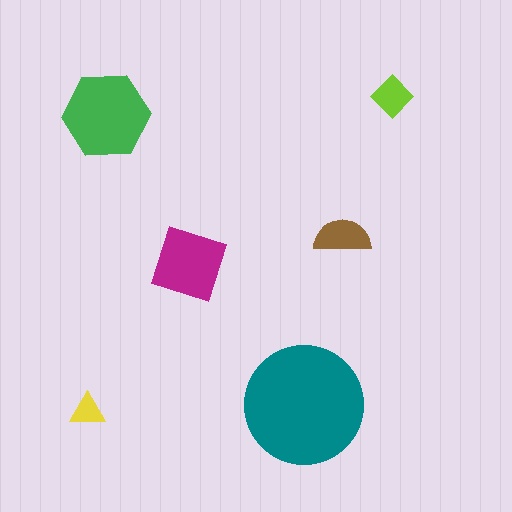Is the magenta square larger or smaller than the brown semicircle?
Larger.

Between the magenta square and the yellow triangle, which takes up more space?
The magenta square.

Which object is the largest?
The teal circle.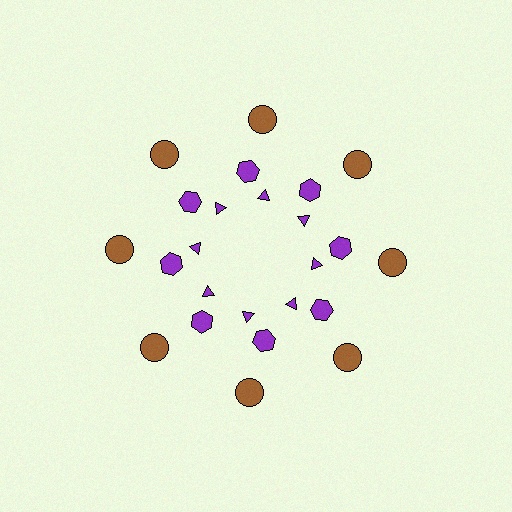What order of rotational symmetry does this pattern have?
This pattern has 8-fold rotational symmetry.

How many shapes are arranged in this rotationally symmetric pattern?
There are 24 shapes, arranged in 8 groups of 3.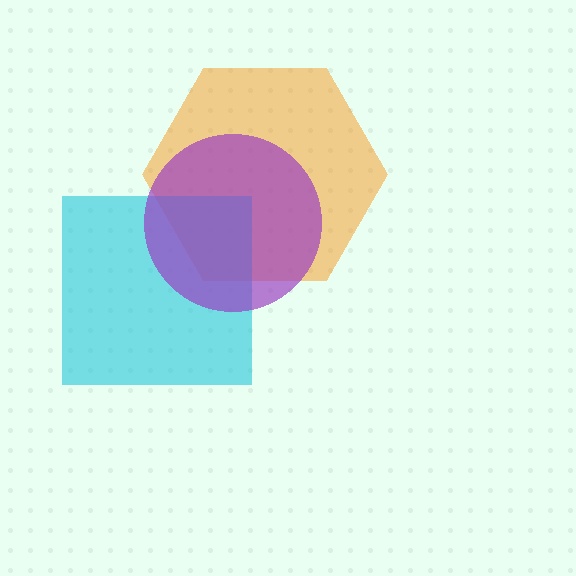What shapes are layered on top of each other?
The layered shapes are: an orange hexagon, a cyan square, a purple circle.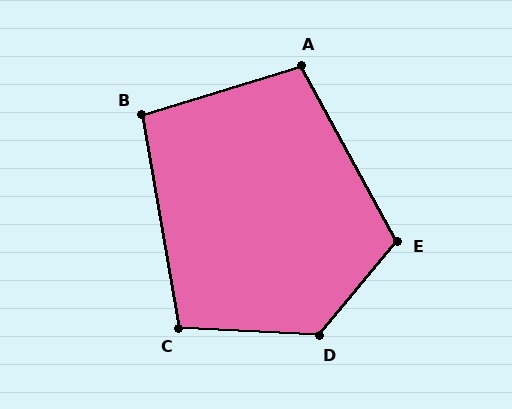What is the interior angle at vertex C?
Approximately 103 degrees (obtuse).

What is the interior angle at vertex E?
Approximately 112 degrees (obtuse).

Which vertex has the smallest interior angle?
B, at approximately 97 degrees.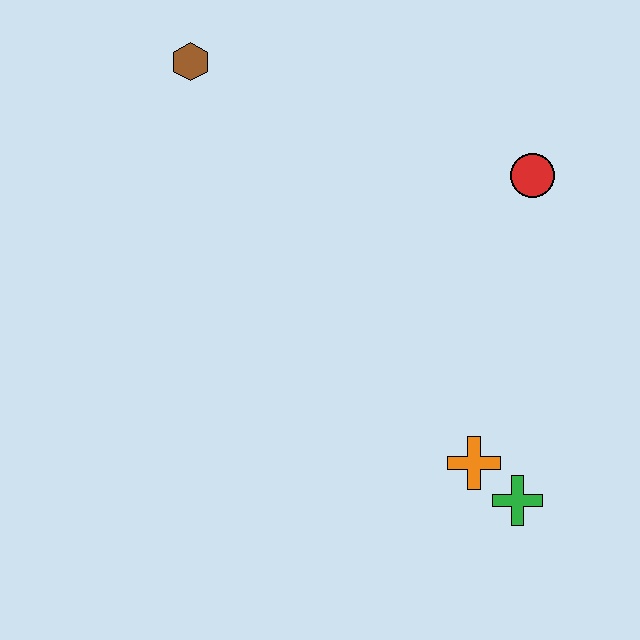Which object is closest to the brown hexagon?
The red circle is closest to the brown hexagon.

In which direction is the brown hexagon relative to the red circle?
The brown hexagon is to the left of the red circle.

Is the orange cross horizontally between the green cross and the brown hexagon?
Yes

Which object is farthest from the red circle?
The brown hexagon is farthest from the red circle.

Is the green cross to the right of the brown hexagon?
Yes